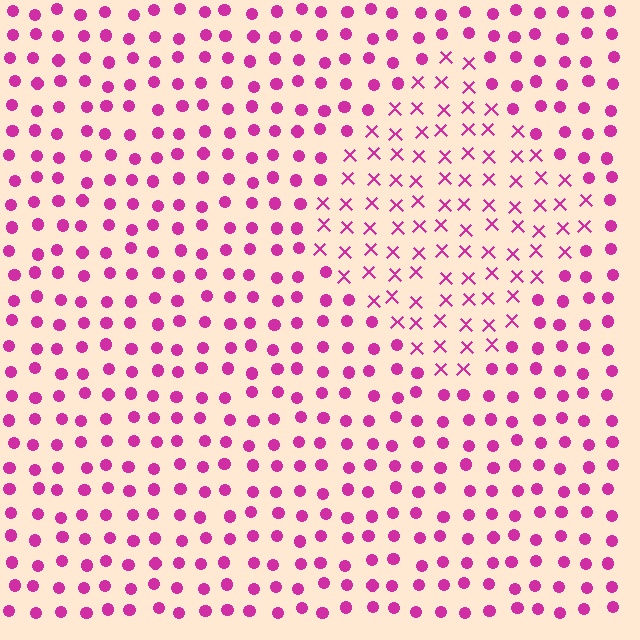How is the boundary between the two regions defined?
The boundary is defined by a change in element shape: X marks inside vs. circles outside. All elements share the same color and spacing.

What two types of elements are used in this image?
The image uses X marks inside the diamond region and circles outside it.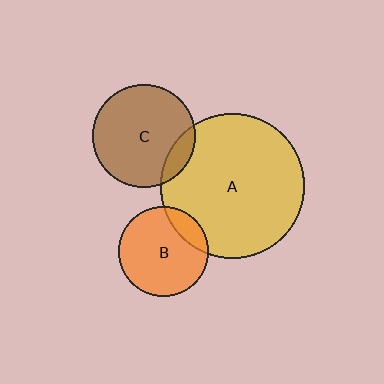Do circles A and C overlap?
Yes.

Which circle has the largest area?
Circle A (yellow).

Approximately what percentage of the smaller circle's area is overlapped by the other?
Approximately 10%.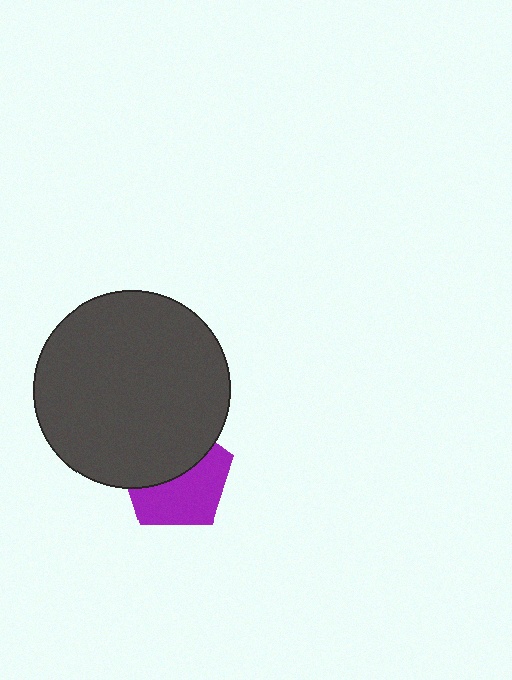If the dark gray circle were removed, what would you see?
You would see the complete purple pentagon.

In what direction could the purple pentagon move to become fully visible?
The purple pentagon could move down. That would shift it out from behind the dark gray circle entirely.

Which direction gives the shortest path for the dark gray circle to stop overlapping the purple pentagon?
Moving up gives the shortest separation.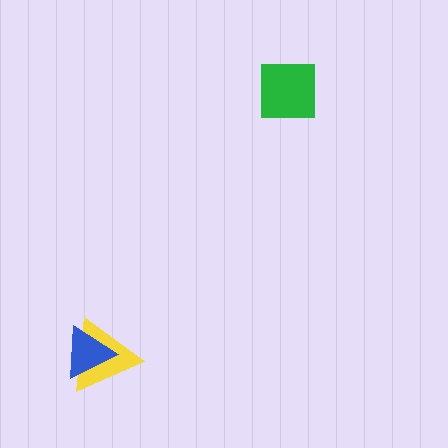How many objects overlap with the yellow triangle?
1 object overlaps with the yellow triangle.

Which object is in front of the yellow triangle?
The blue triangle is in front of the yellow triangle.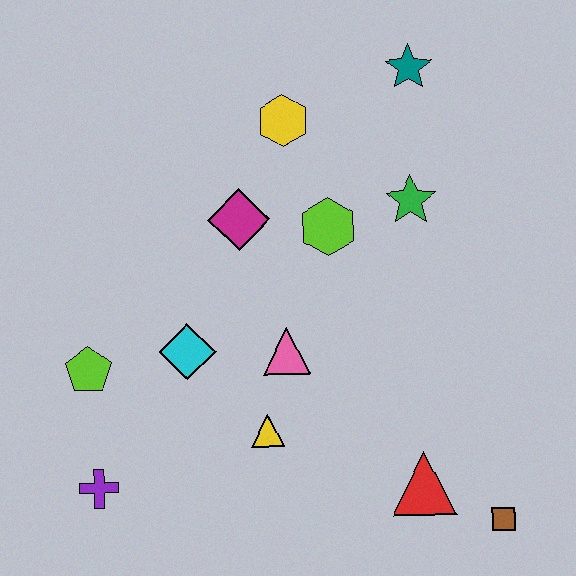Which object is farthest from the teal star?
The purple cross is farthest from the teal star.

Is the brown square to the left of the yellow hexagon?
No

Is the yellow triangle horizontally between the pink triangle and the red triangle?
No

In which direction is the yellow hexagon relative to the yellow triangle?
The yellow hexagon is above the yellow triangle.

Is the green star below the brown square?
No